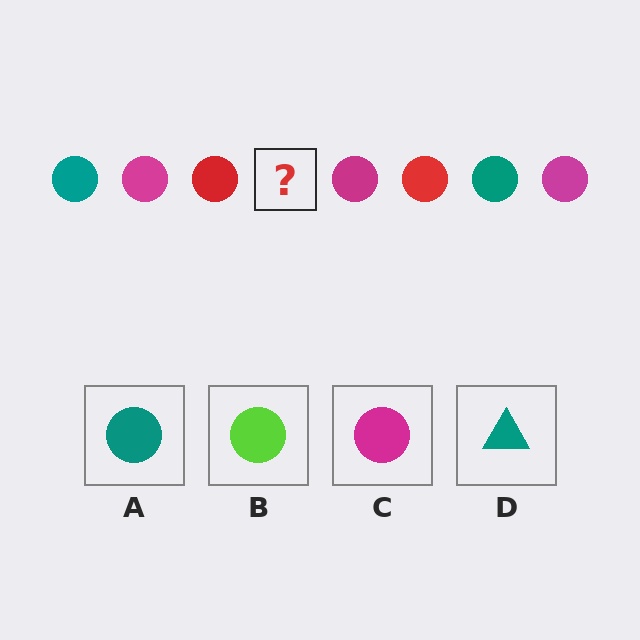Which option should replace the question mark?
Option A.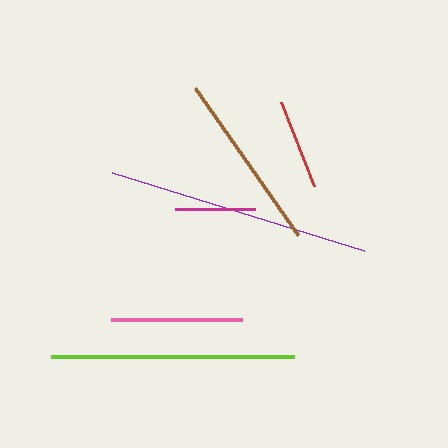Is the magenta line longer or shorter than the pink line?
The pink line is longer than the magenta line.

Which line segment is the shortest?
The magenta line is the shortest at approximately 80 pixels.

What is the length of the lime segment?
The lime segment is approximately 243 pixels long.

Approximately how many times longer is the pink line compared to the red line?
The pink line is approximately 1.5 times the length of the red line.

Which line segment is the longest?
The purple line is the longest at approximately 265 pixels.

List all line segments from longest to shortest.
From longest to shortest: purple, lime, brown, pink, red, magenta.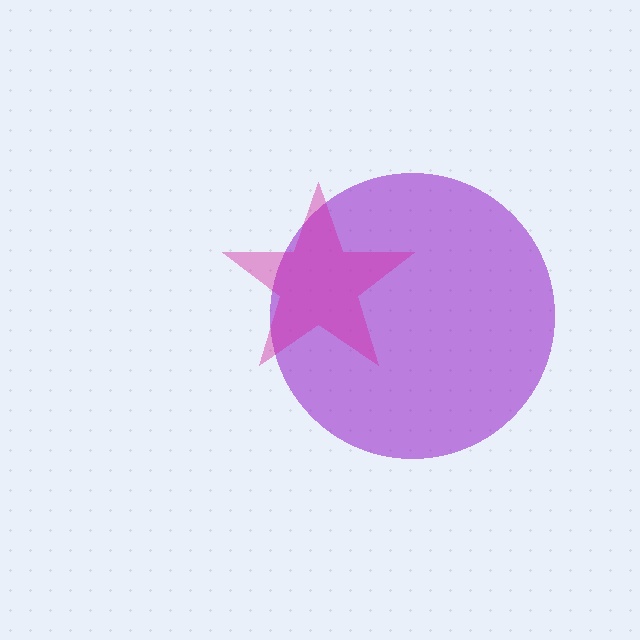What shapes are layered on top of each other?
The layered shapes are: a purple circle, a magenta star.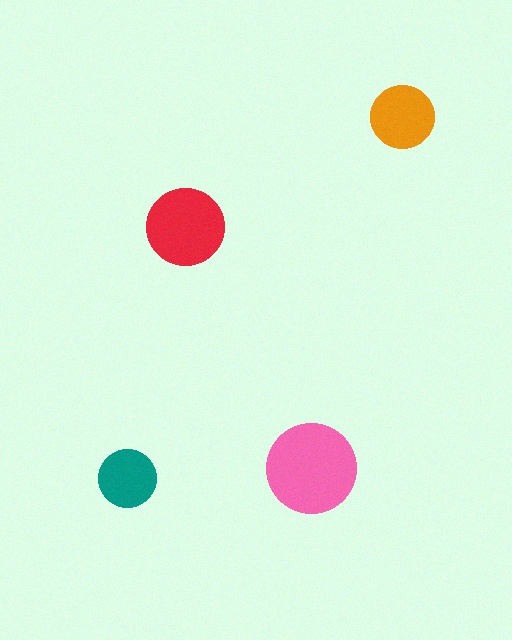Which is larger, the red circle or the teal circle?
The red one.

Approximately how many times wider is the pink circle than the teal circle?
About 1.5 times wider.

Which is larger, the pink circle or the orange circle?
The pink one.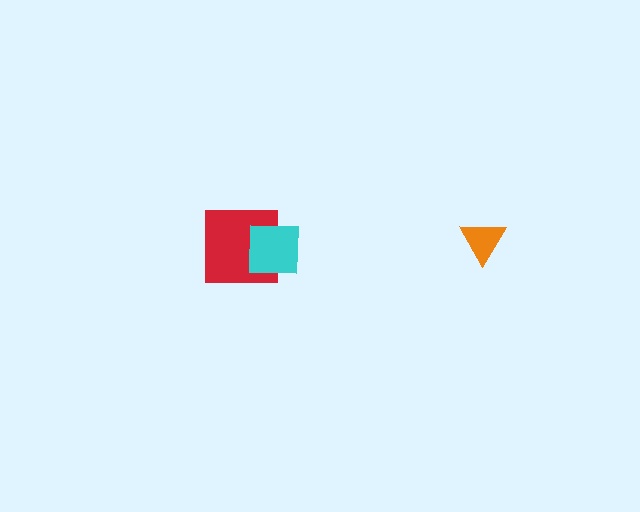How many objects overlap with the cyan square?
1 object overlaps with the cyan square.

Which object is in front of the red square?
The cyan square is in front of the red square.